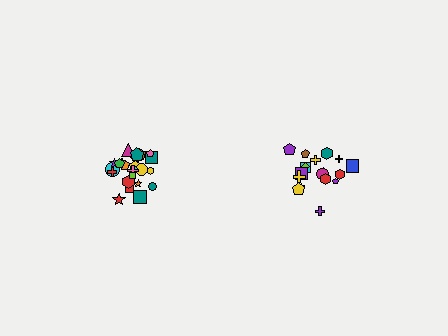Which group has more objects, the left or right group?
The left group.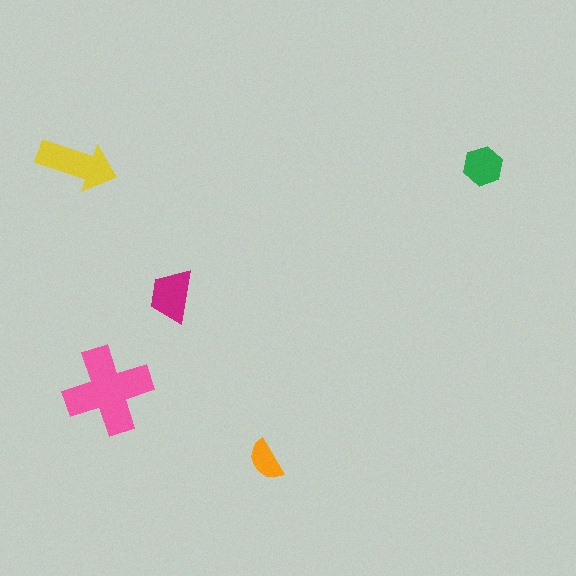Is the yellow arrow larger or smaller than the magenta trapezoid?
Larger.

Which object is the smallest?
The orange semicircle.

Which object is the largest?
The pink cross.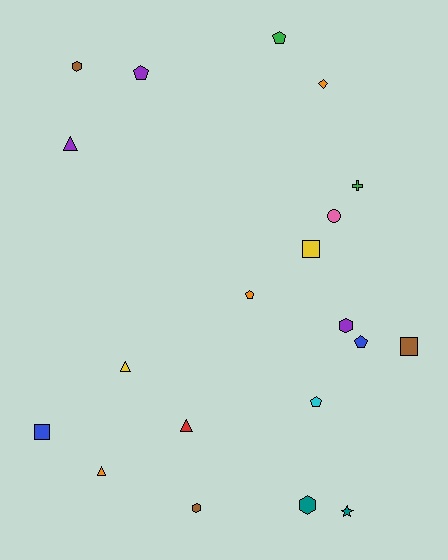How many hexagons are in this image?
There are 4 hexagons.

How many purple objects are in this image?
There are 3 purple objects.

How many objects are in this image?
There are 20 objects.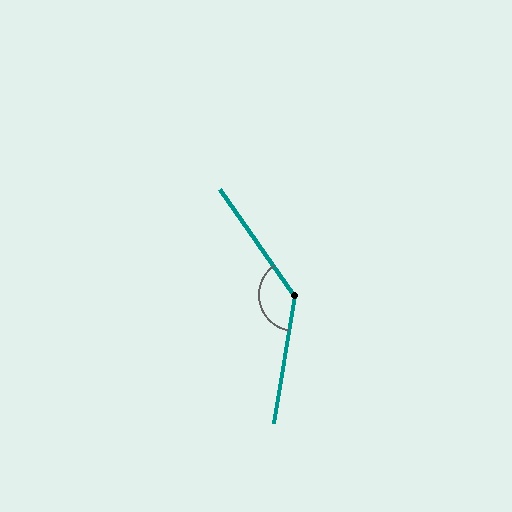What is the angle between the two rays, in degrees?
Approximately 135 degrees.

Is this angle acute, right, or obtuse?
It is obtuse.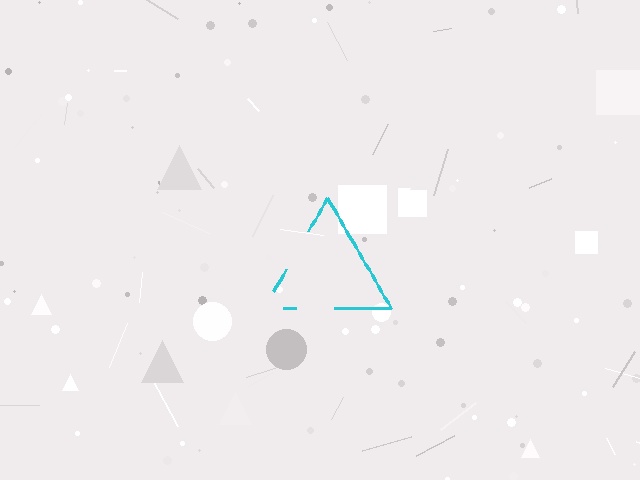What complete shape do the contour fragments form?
The contour fragments form a triangle.